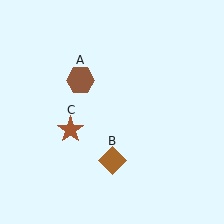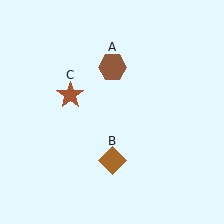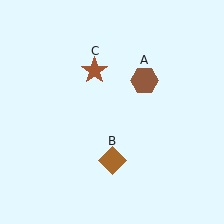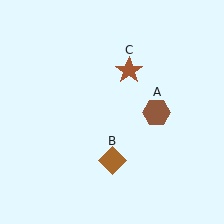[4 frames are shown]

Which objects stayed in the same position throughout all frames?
Brown diamond (object B) remained stationary.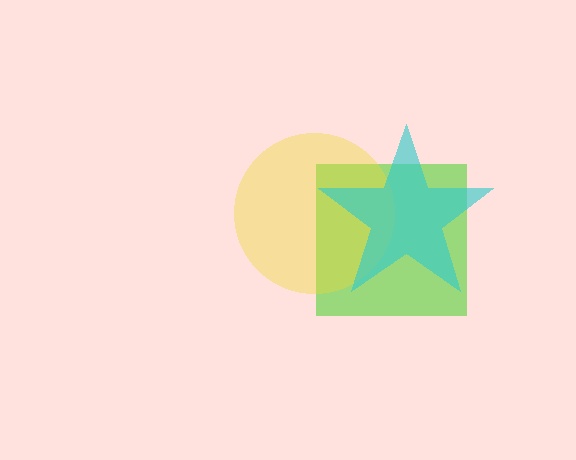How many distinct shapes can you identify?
There are 3 distinct shapes: a lime square, a yellow circle, a cyan star.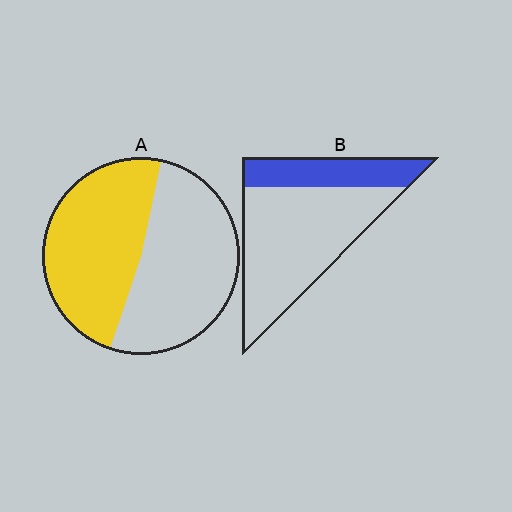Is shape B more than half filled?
No.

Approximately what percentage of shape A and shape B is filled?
A is approximately 50% and B is approximately 30%.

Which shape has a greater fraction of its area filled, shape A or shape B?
Shape A.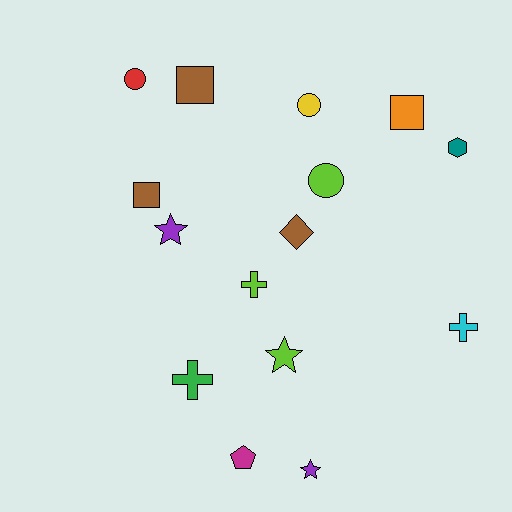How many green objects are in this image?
There is 1 green object.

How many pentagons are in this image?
There is 1 pentagon.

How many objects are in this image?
There are 15 objects.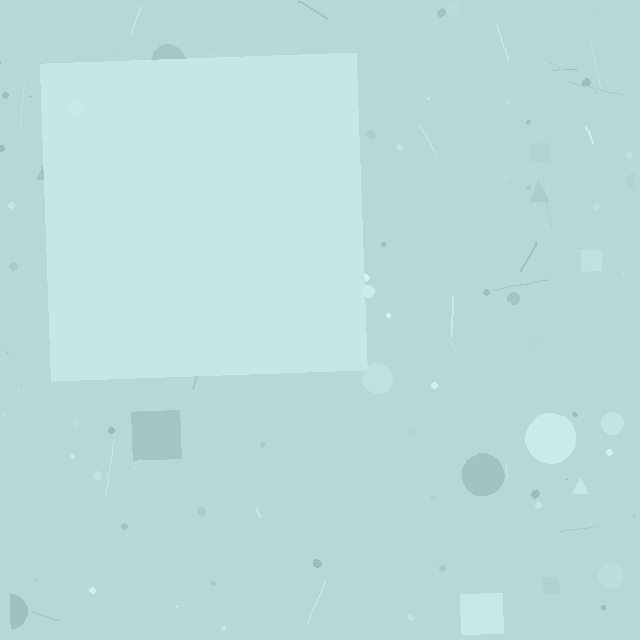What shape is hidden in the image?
A square is hidden in the image.